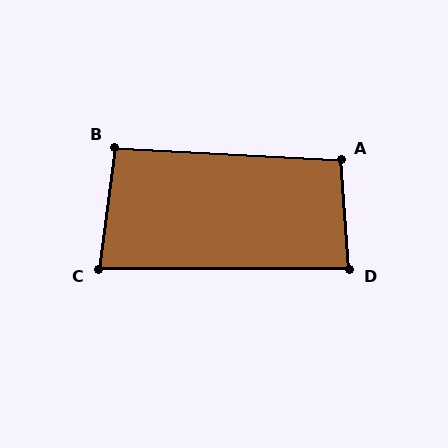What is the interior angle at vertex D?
Approximately 86 degrees (approximately right).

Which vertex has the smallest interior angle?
C, at approximately 83 degrees.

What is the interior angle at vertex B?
Approximately 94 degrees (approximately right).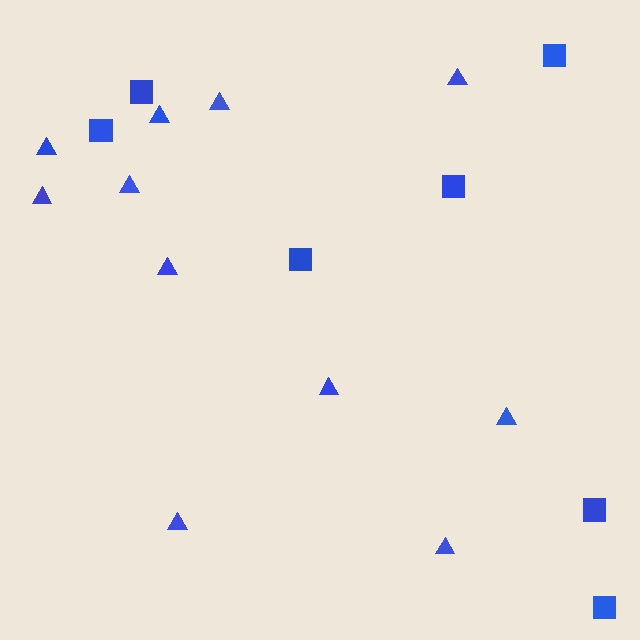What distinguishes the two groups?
There are 2 groups: one group of triangles (11) and one group of squares (7).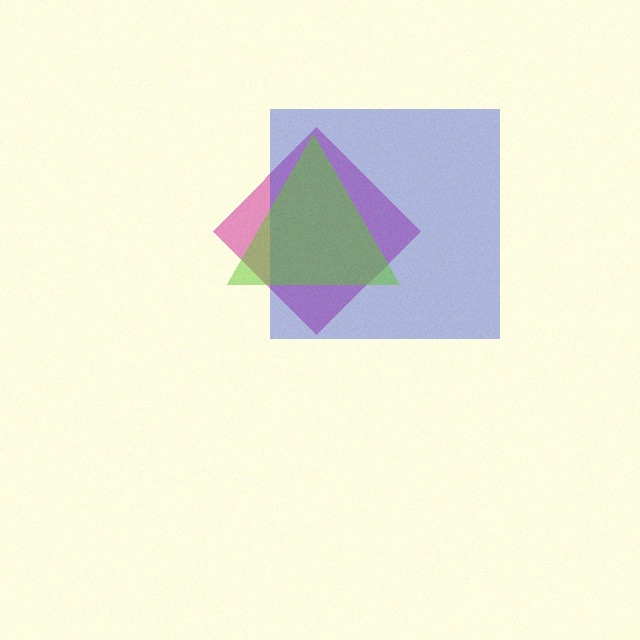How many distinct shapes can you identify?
There are 3 distinct shapes: a magenta diamond, a blue square, a lime triangle.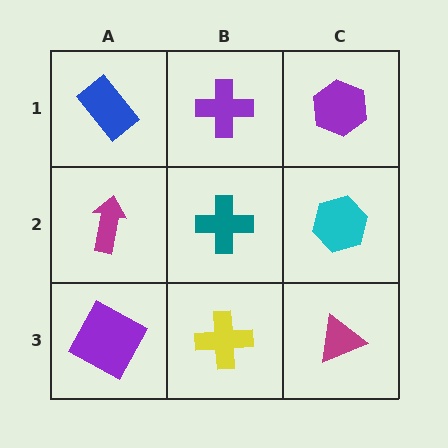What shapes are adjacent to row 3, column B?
A teal cross (row 2, column B), a purple square (row 3, column A), a magenta triangle (row 3, column C).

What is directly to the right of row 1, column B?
A purple hexagon.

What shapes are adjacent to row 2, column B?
A purple cross (row 1, column B), a yellow cross (row 3, column B), a magenta arrow (row 2, column A), a cyan hexagon (row 2, column C).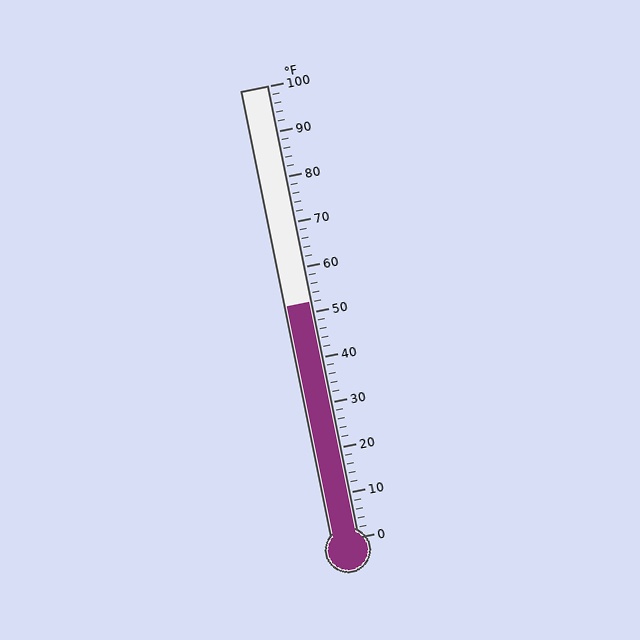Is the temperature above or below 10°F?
The temperature is above 10°F.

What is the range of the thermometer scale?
The thermometer scale ranges from 0°F to 100°F.